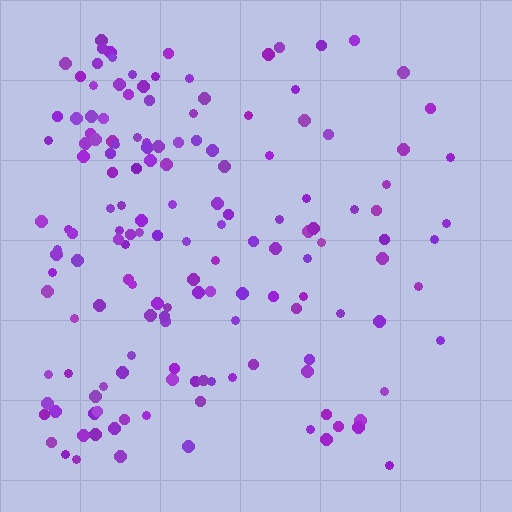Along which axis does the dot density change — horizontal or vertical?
Horizontal.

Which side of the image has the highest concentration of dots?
The left.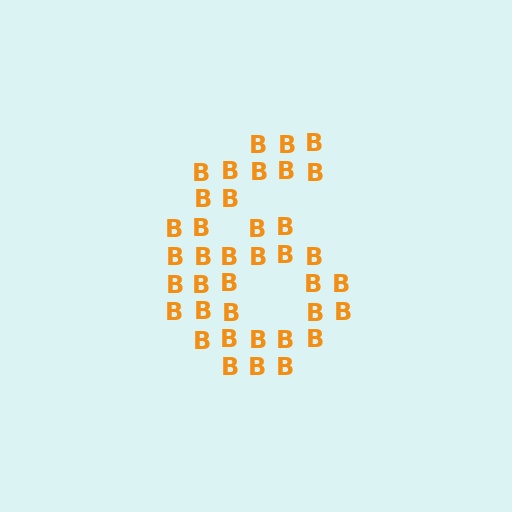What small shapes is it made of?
It is made of small letter B's.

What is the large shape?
The large shape is the digit 6.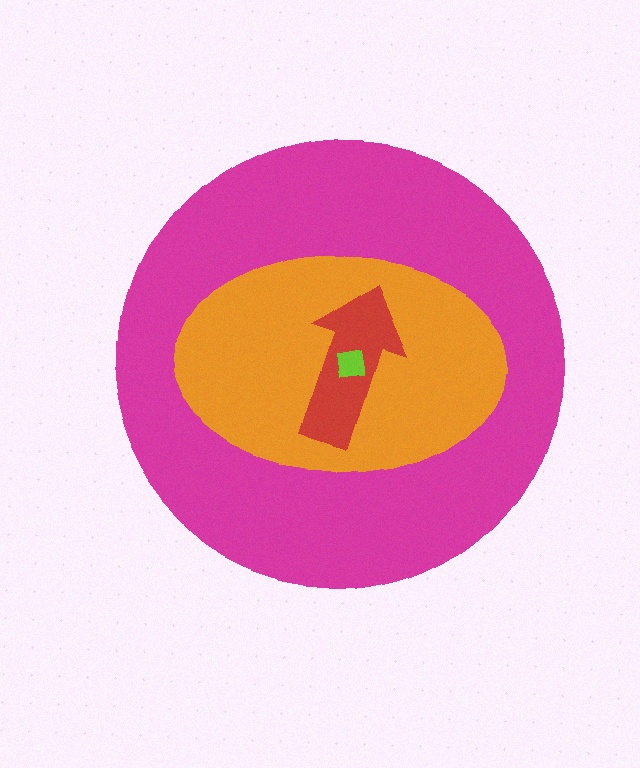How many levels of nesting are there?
4.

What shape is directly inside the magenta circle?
The orange ellipse.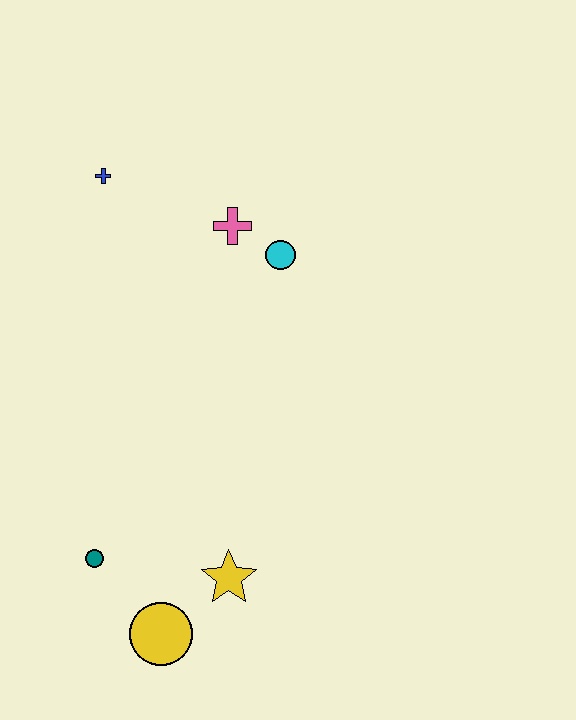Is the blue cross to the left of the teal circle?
No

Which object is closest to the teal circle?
The yellow circle is closest to the teal circle.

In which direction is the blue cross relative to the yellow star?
The blue cross is above the yellow star.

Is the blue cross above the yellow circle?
Yes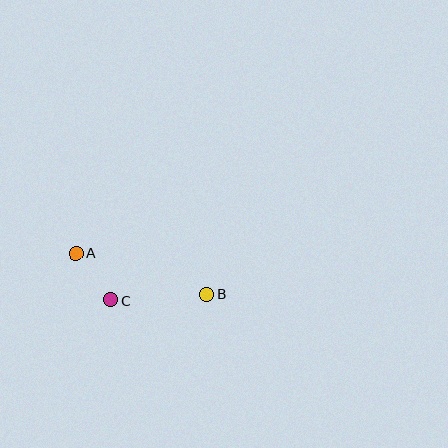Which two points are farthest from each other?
Points A and B are farthest from each other.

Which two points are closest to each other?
Points A and C are closest to each other.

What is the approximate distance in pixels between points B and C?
The distance between B and C is approximately 96 pixels.